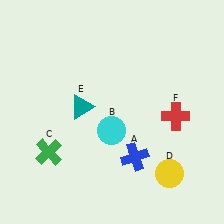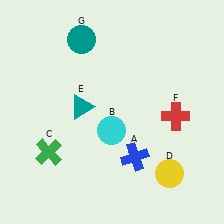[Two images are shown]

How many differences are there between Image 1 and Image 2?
There is 1 difference between the two images.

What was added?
A teal circle (G) was added in Image 2.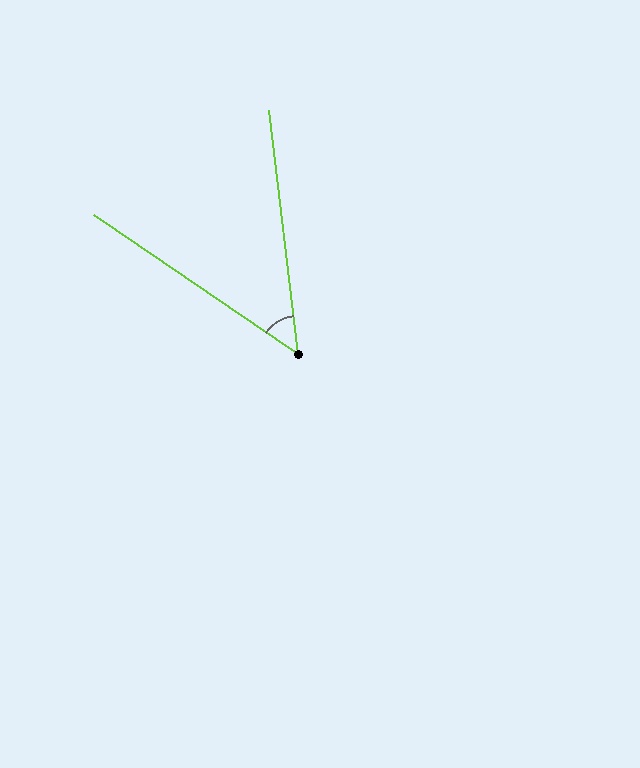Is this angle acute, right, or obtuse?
It is acute.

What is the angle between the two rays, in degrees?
Approximately 49 degrees.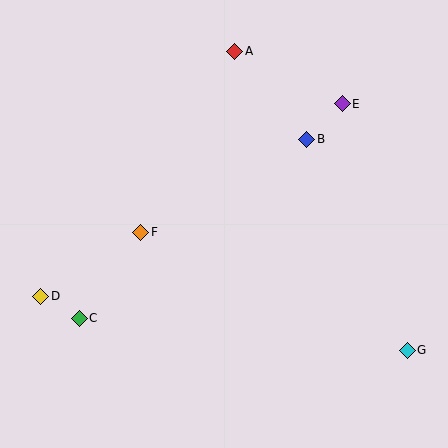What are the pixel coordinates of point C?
Point C is at (79, 318).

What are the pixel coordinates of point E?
Point E is at (342, 104).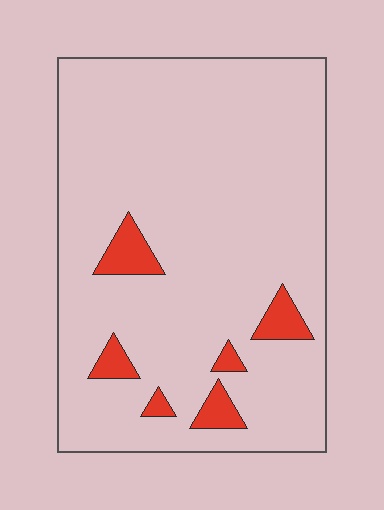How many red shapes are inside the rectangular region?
6.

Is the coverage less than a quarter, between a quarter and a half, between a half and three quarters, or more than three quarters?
Less than a quarter.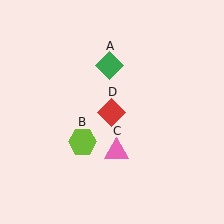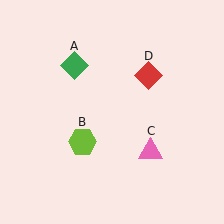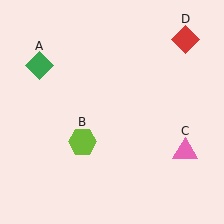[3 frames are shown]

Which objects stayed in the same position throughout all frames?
Lime hexagon (object B) remained stationary.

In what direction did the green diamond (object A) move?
The green diamond (object A) moved left.